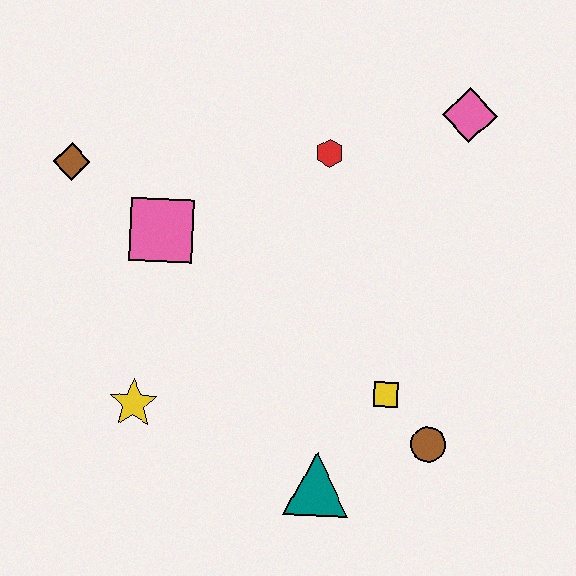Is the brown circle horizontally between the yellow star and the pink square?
No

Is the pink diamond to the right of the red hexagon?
Yes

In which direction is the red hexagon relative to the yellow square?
The red hexagon is above the yellow square.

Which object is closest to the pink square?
The brown diamond is closest to the pink square.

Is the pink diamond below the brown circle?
No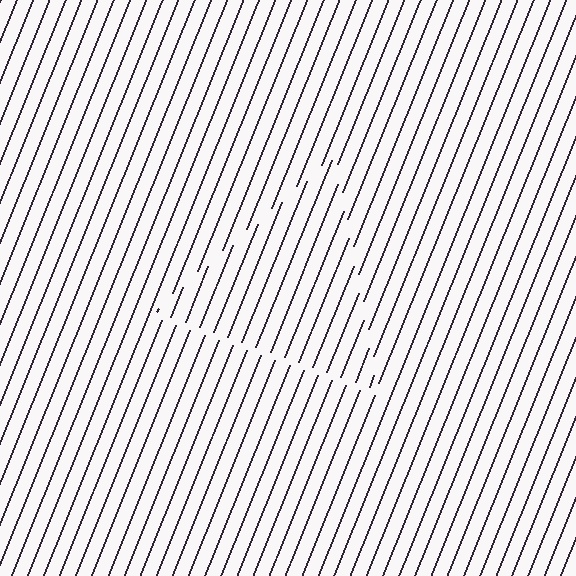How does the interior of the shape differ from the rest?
The interior of the shape contains the same grating, shifted by half a period — the contour is defined by the phase discontinuity where line-ends from the inner and outer gratings abut.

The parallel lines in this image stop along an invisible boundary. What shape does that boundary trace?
An illusory triangle. The interior of the shape contains the same grating, shifted by half a period — the contour is defined by the phase discontinuity where line-ends from the inner and outer gratings abut.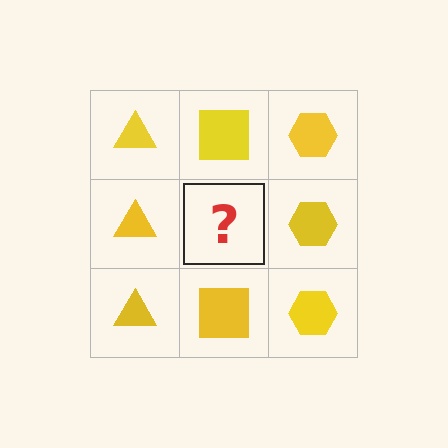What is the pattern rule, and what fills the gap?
The rule is that each column has a consistent shape. The gap should be filled with a yellow square.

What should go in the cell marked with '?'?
The missing cell should contain a yellow square.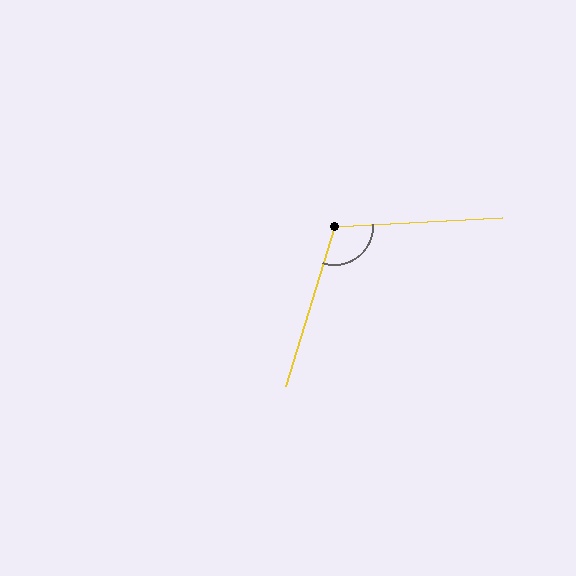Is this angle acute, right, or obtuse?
It is obtuse.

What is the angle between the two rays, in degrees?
Approximately 110 degrees.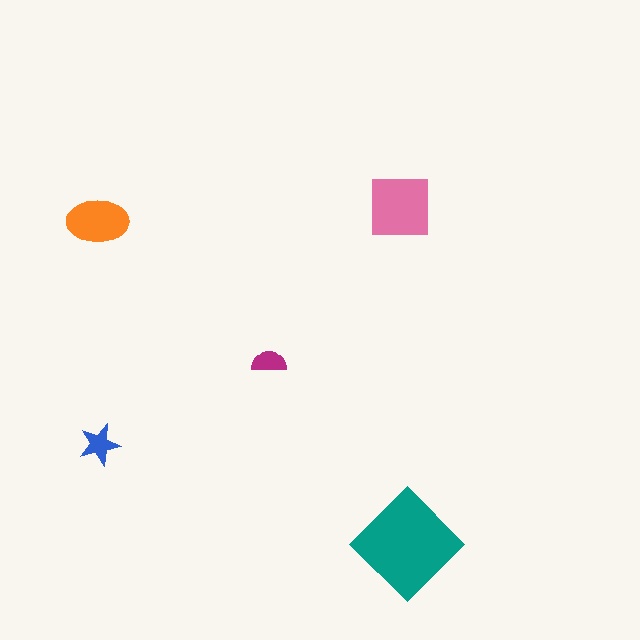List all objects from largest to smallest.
The teal diamond, the pink square, the orange ellipse, the blue star, the magenta semicircle.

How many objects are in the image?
There are 5 objects in the image.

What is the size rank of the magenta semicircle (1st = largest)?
5th.